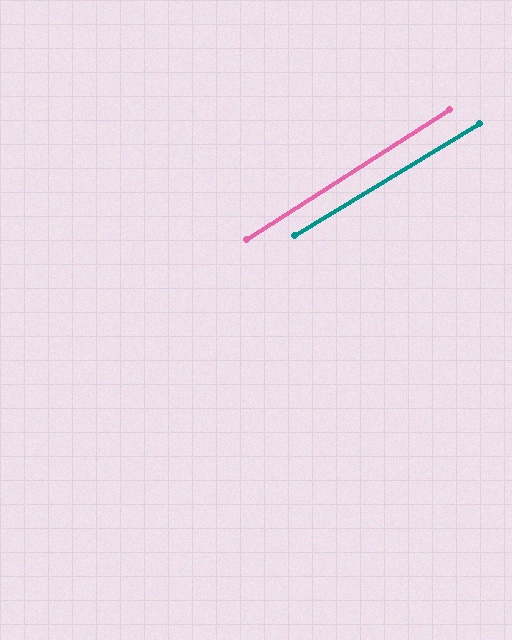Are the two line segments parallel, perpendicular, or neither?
Parallel — their directions differ by only 1.5°.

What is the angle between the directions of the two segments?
Approximately 2 degrees.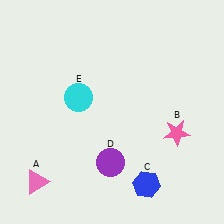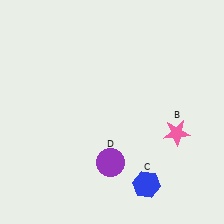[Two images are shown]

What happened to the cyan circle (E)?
The cyan circle (E) was removed in Image 2. It was in the top-left area of Image 1.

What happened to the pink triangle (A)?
The pink triangle (A) was removed in Image 2. It was in the bottom-left area of Image 1.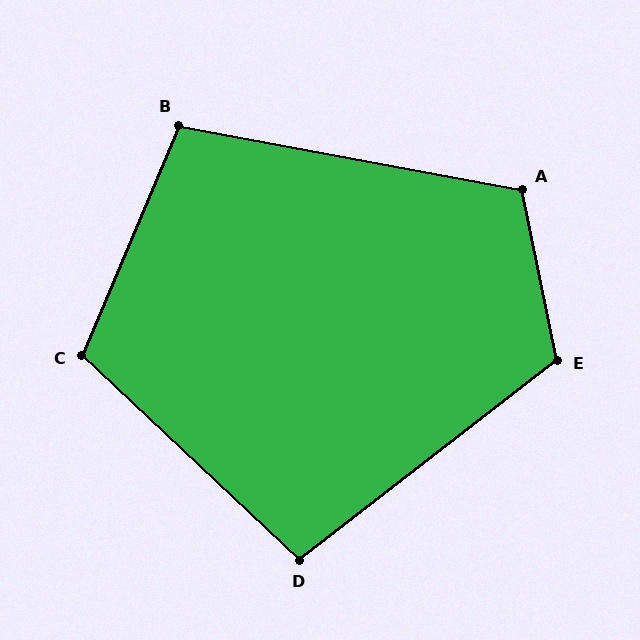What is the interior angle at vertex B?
Approximately 102 degrees (obtuse).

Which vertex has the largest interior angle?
E, at approximately 116 degrees.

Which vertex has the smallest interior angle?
D, at approximately 99 degrees.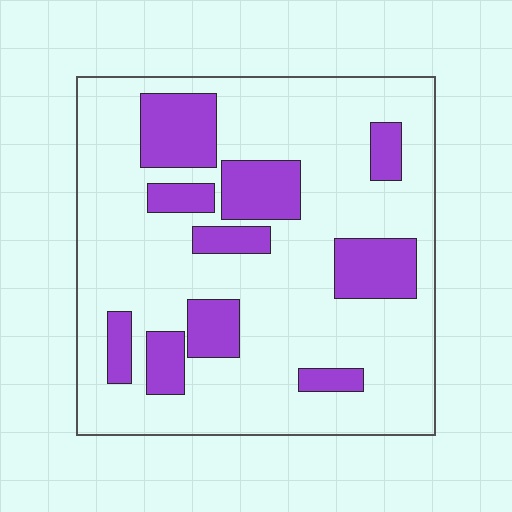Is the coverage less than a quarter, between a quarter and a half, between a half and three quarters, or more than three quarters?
Less than a quarter.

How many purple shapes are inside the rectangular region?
10.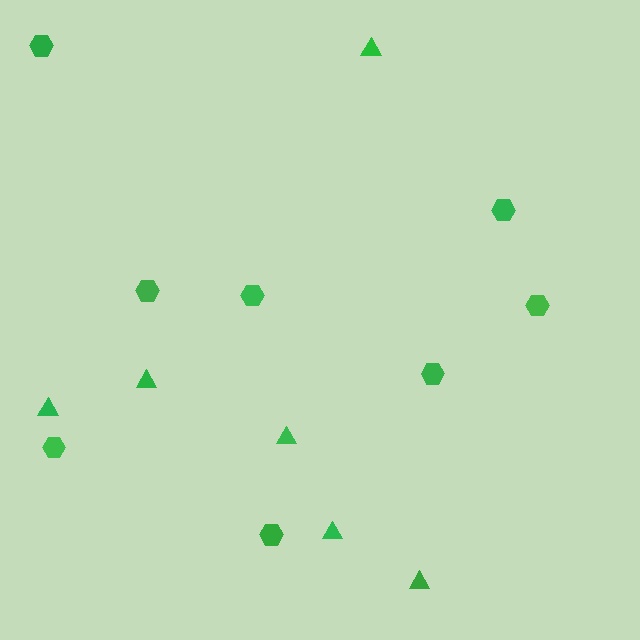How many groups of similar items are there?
There are 2 groups: one group of hexagons (8) and one group of triangles (6).